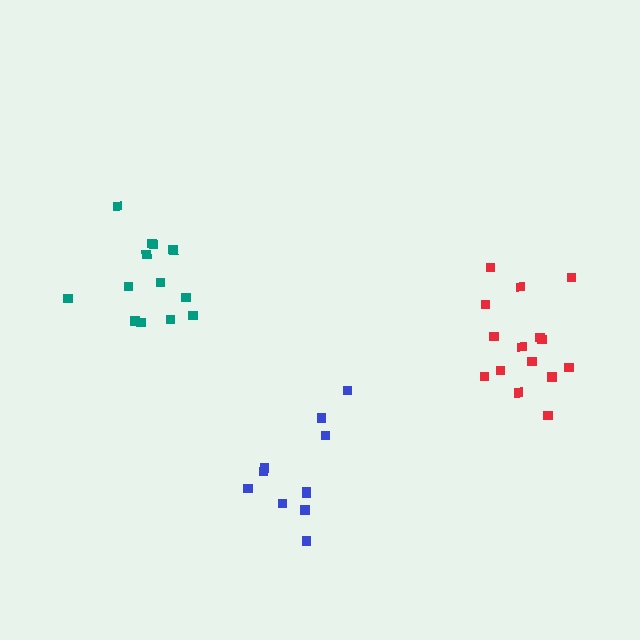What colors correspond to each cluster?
The clusters are colored: blue, teal, red.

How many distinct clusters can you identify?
There are 3 distinct clusters.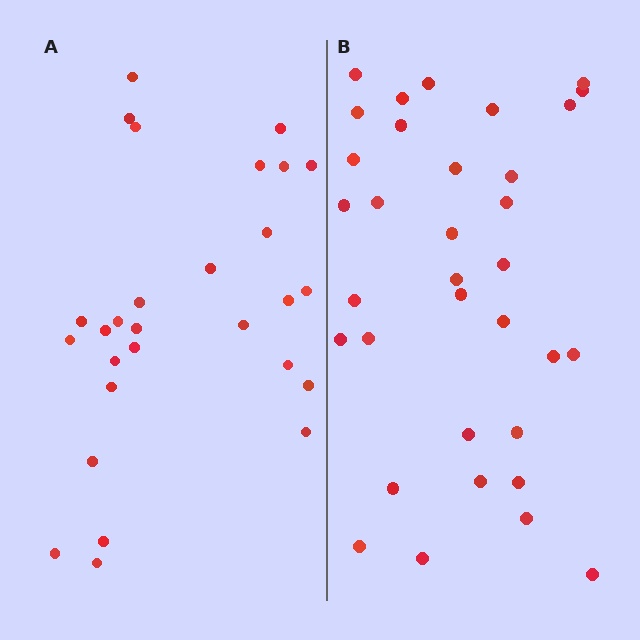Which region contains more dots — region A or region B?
Region B (the right region) has more dots.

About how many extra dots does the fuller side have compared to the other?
Region B has about 6 more dots than region A.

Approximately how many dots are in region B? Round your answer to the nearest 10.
About 30 dots. (The exact count is 34, which rounds to 30.)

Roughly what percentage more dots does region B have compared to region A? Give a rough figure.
About 20% more.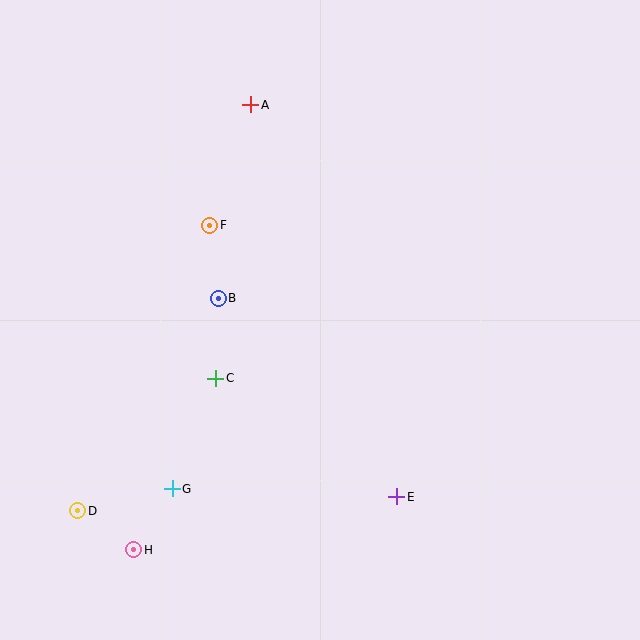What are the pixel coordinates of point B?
Point B is at (218, 298).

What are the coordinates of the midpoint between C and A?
The midpoint between C and A is at (233, 241).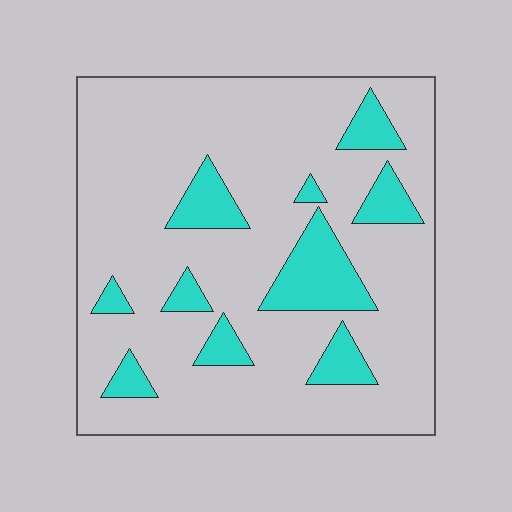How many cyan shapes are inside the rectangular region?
10.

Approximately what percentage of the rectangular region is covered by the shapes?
Approximately 20%.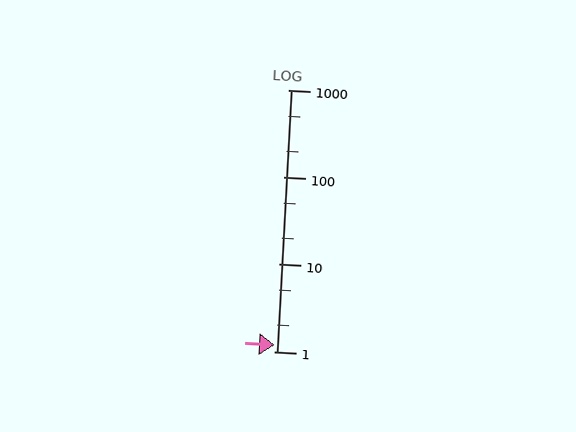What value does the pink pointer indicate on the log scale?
The pointer indicates approximately 1.2.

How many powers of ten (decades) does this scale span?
The scale spans 3 decades, from 1 to 1000.